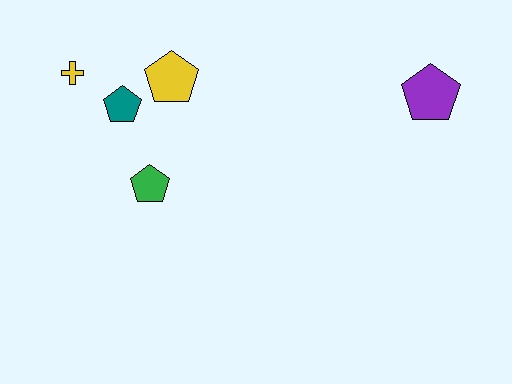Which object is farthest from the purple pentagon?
The yellow cross is farthest from the purple pentagon.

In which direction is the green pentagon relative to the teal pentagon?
The green pentagon is below the teal pentagon.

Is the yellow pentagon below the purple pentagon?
No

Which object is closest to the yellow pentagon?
The teal pentagon is closest to the yellow pentagon.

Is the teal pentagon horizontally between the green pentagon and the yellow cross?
Yes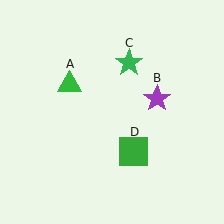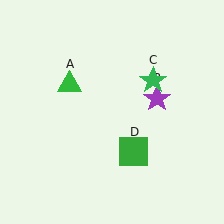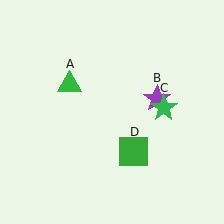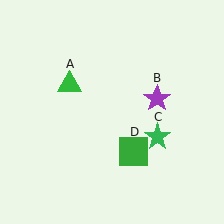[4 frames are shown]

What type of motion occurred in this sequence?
The green star (object C) rotated clockwise around the center of the scene.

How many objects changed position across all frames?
1 object changed position: green star (object C).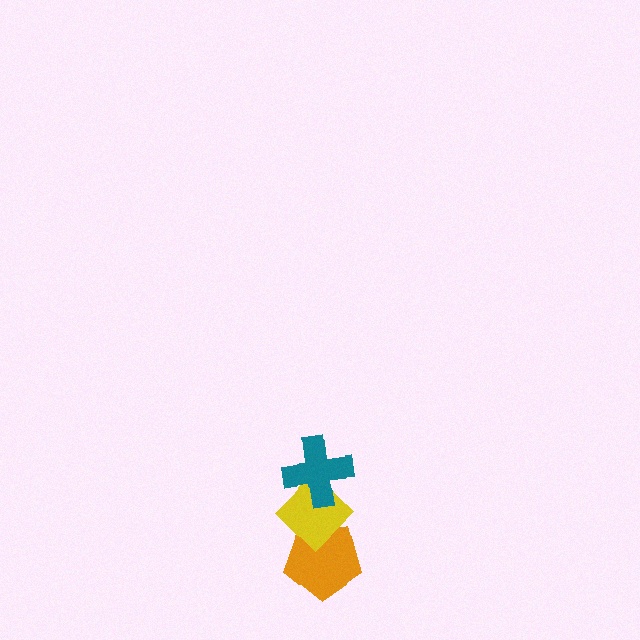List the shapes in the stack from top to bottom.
From top to bottom: the teal cross, the yellow diamond, the orange pentagon.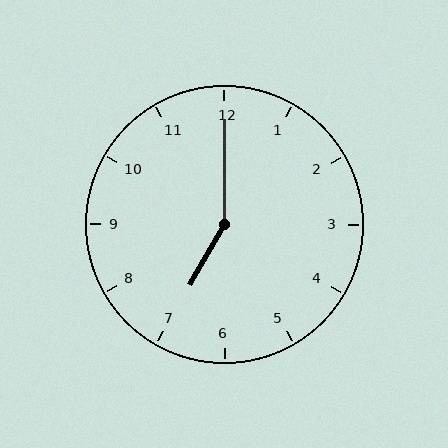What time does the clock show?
7:00.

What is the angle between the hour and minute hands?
Approximately 150 degrees.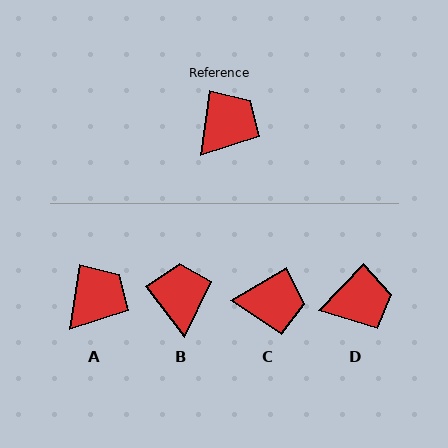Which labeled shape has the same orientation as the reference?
A.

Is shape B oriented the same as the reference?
No, it is off by about 46 degrees.